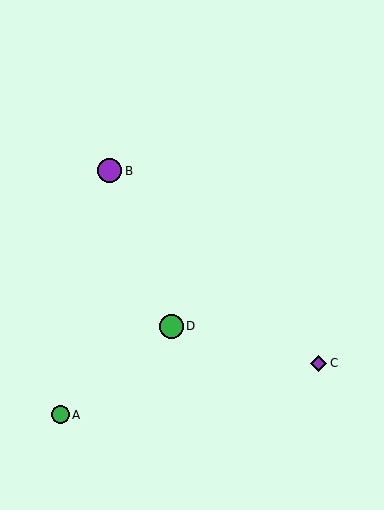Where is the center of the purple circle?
The center of the purple circle is at (109, 171).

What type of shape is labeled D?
Shape D is a green circle.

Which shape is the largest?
The purple circle (labeled B) is the largest.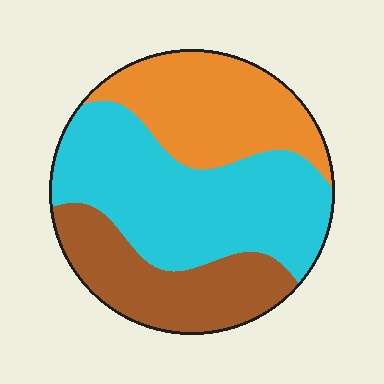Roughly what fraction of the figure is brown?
Brown takes up between a quarter and a half of the figure.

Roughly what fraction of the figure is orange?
Orange covers roughly 30% of the figure.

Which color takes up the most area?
Cyan, at roughly 45%.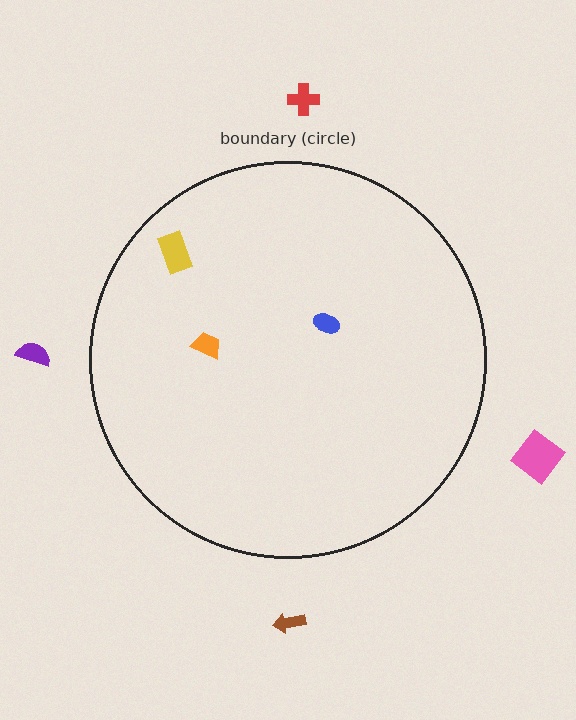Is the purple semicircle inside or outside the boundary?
Outside.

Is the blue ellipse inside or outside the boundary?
Inside.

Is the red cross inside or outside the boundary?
Outside.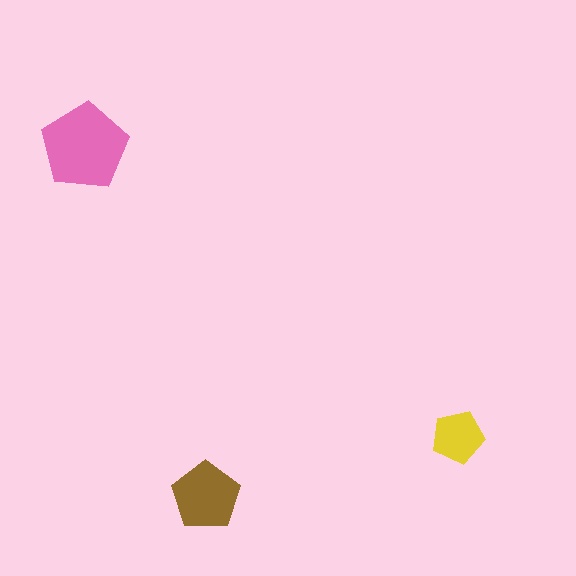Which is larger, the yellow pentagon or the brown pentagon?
The brown one.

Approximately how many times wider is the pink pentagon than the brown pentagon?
About 1.5 times wider.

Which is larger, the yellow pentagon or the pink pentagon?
The pink one.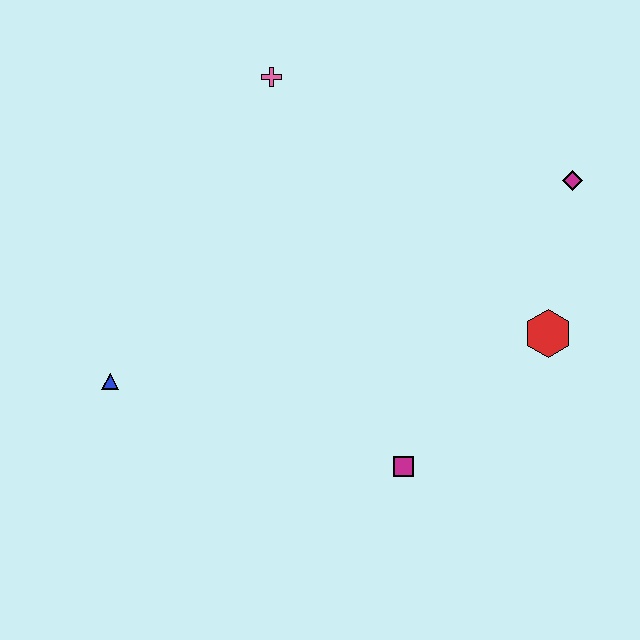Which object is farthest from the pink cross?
The magenta square is farthest from the pink cross.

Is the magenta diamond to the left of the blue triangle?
No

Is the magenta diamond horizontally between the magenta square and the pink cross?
No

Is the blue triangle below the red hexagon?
Yes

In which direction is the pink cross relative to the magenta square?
The pink cross is above the magenta square.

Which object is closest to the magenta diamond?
The red hexagon is closest to the magenta diamond.